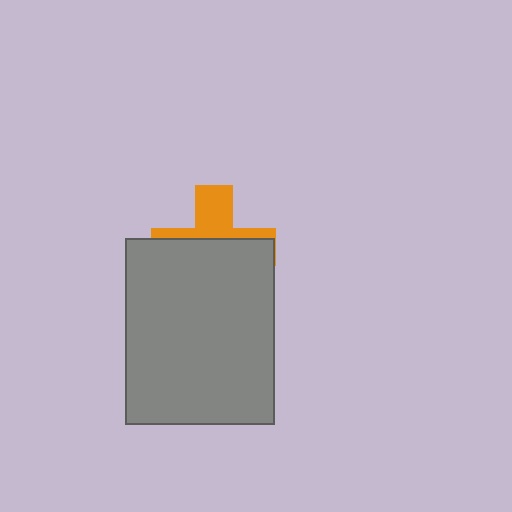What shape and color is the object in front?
The object in front is a gray rectangle.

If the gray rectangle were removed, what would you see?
You would see the complete orange cross.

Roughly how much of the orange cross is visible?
A small part of it is visible (roughly 36%).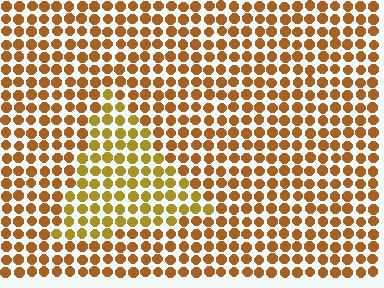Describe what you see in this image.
The image is filled with small brown elements in a uniform arrangement. A triangle-shaped region is visible where the elements are tinted to a slightly different hue, forming a subtle color boundary.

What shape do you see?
I see a triangle.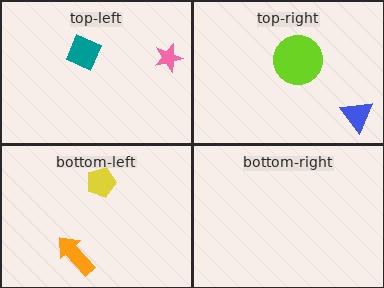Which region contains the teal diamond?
The top-left region.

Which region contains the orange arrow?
The bottom-left region.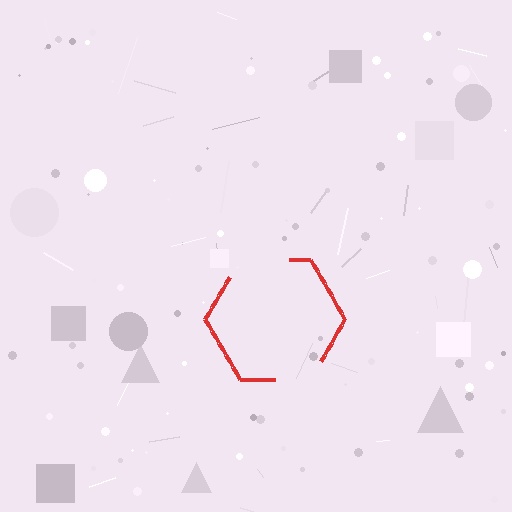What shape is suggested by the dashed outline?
The dashed outline suggests a hexagon.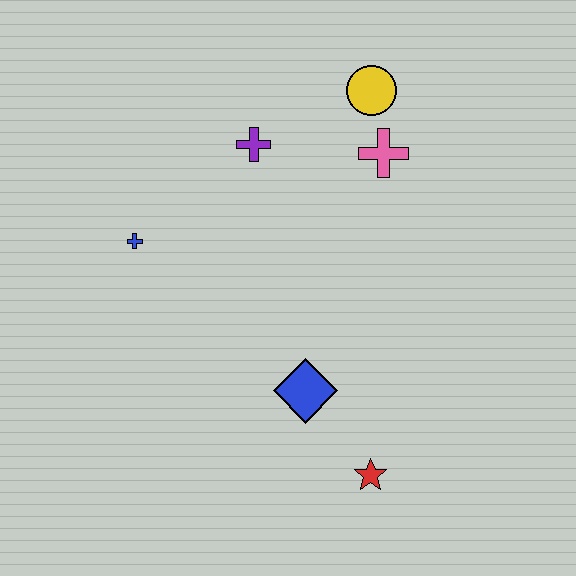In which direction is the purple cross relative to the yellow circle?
The purple cross is to the left of the yellow circle.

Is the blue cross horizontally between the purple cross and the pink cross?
No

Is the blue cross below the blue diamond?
No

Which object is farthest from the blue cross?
The red star is farthest from the blue cross.